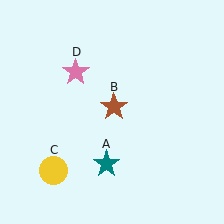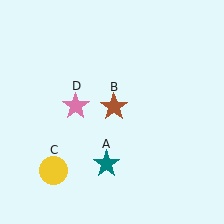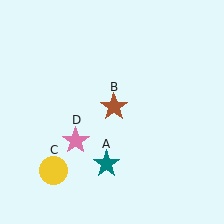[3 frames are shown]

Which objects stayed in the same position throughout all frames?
Teal star (object A) and brown star (object B) and yellow circle (object C) remained stationary.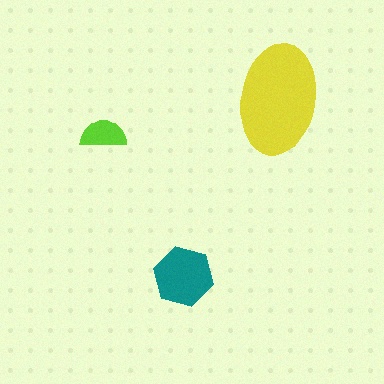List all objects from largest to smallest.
The yellow ellipse, the teal hexagon, the lime semicircle.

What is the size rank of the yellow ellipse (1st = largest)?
1st.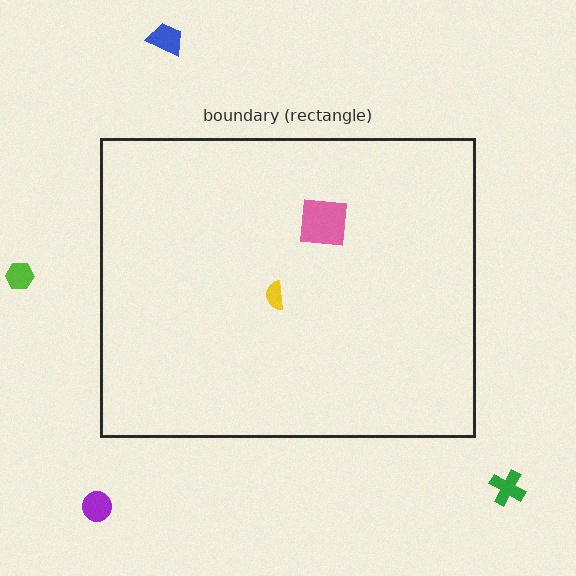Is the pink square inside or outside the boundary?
Inside.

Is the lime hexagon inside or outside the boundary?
Outside.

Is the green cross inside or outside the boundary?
Outside.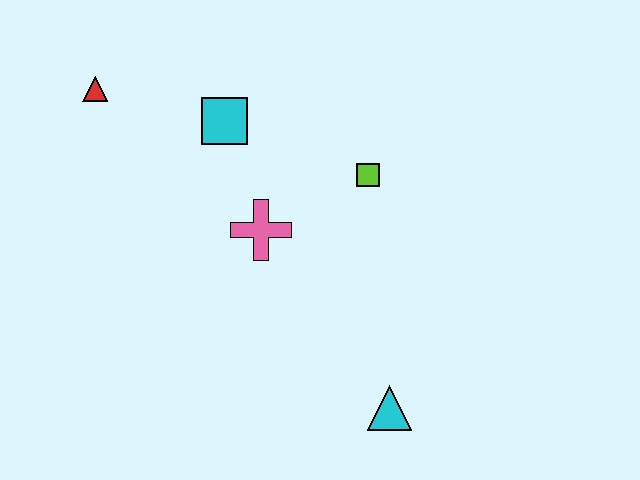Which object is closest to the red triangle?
The cyan square is closest to the red triangle.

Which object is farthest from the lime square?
The red triangle is farthest from the lime square.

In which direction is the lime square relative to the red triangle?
The lime square is to the right of the red triangle.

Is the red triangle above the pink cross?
Yes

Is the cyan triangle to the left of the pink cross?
No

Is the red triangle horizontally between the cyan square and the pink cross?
No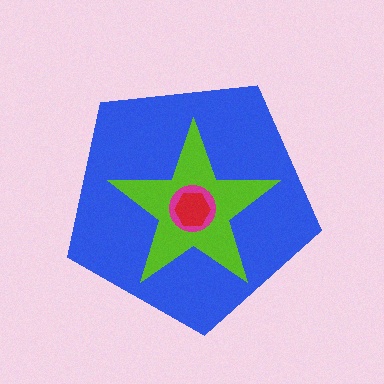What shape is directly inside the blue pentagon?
The lime star.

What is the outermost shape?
The blue pentagon.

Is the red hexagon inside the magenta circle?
Yes.